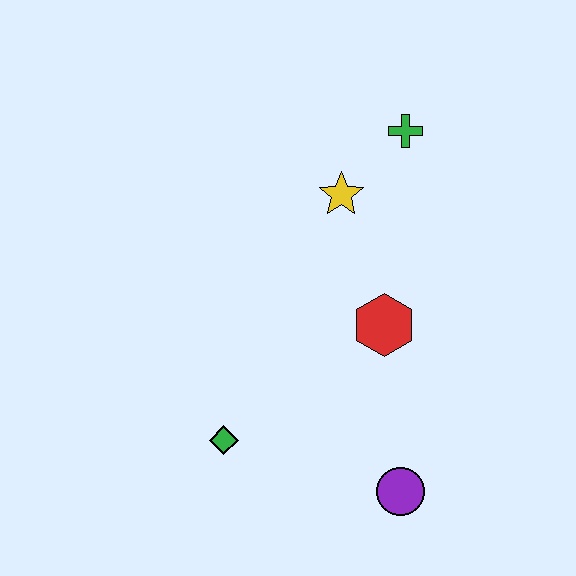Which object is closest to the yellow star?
The green cross is closest to the yellow star.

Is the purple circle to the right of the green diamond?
Yes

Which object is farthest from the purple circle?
The green cross is farthest from the purple circle.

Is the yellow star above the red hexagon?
Yes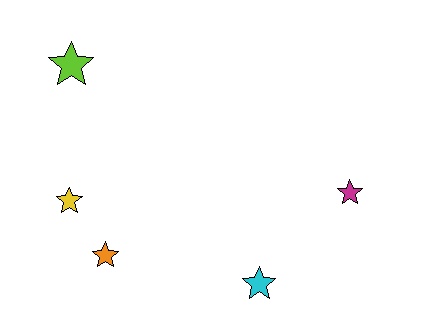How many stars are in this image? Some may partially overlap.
There are 5 stars.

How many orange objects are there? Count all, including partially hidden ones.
There is 1 orange object.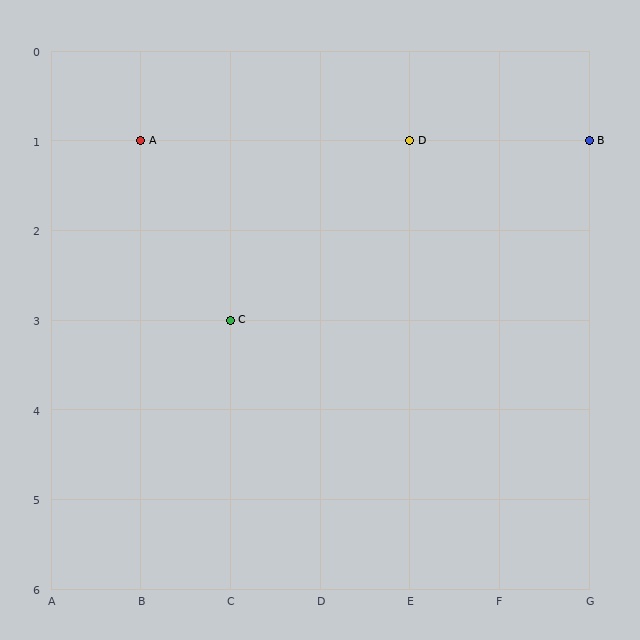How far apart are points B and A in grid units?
Points B and A are 5 columns apart.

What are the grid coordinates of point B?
Point B is at grid coordinates (G, 1).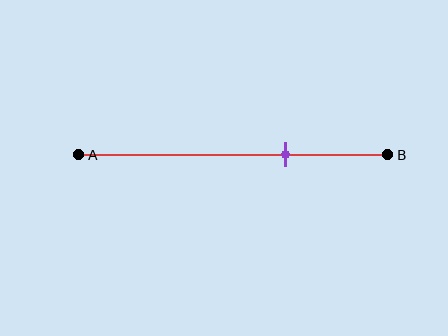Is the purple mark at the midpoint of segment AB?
No, the mark is at about 65% from A, not at the 50% midpoint.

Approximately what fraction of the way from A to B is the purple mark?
The purple mark is approximately 65% of the way from A to B.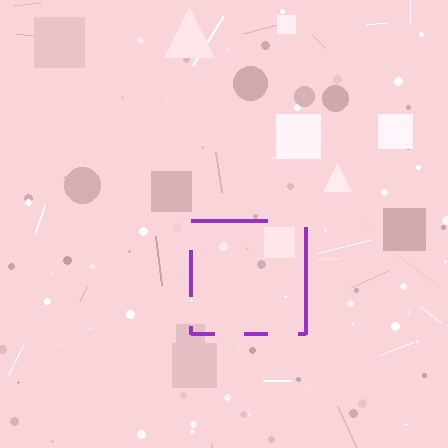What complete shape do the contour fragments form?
The contour fragments form a square.